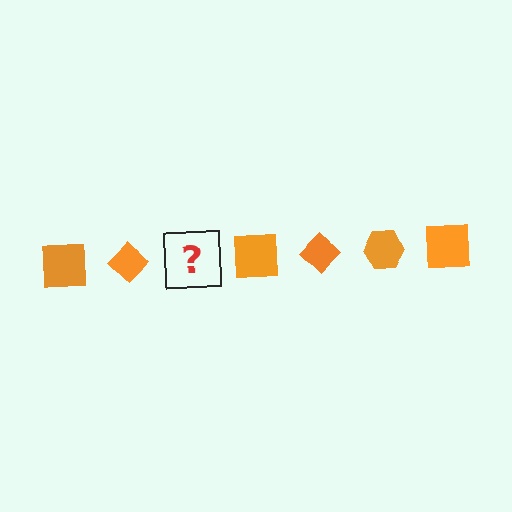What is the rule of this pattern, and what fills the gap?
The rule is that the pattern cycles through square, diamond, hexagon shapes in orange. The gap should be filled with an orange hexagon.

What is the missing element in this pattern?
The missing element is an orange hexagon.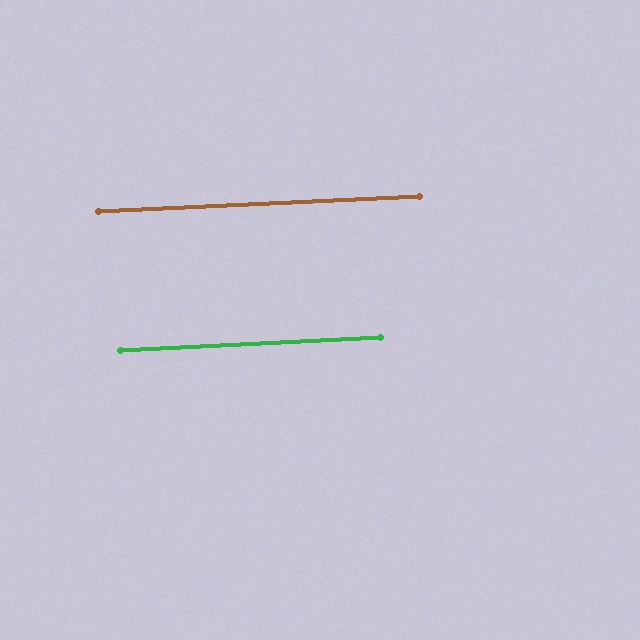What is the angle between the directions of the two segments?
Approximately 0 degrees.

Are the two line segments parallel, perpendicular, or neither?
Parallel — their directions differ by only 0.3°.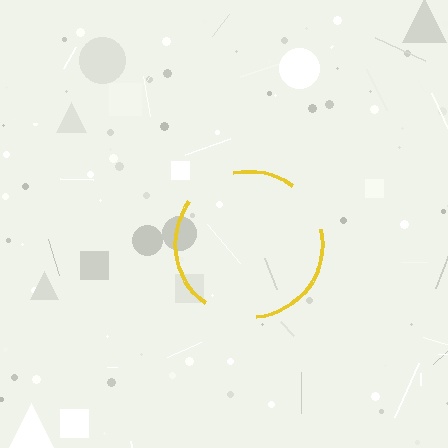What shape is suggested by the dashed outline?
The dashed outline suggests a circle.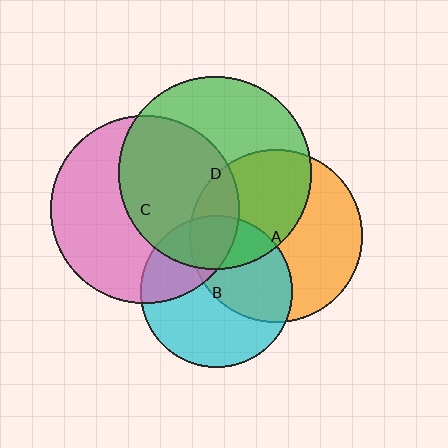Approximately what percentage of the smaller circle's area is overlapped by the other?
Approximately 45%.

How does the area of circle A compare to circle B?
Approximately 1.3 times.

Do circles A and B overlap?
Yes.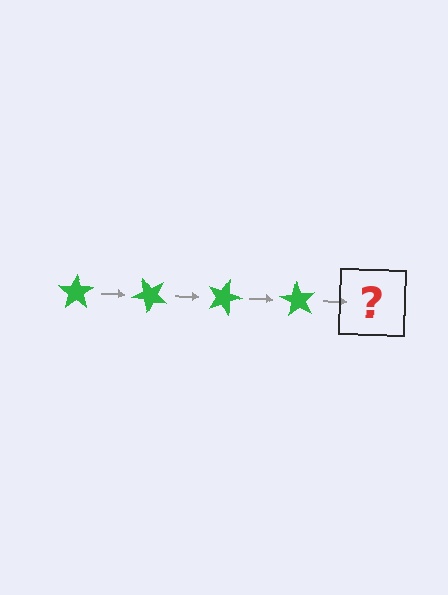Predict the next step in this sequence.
The next step is a green star rotated 180 degrees.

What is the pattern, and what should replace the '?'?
The pattern is that the star rotates 45 degrees each step. The '?' should be a green star rotated 180 degrees.